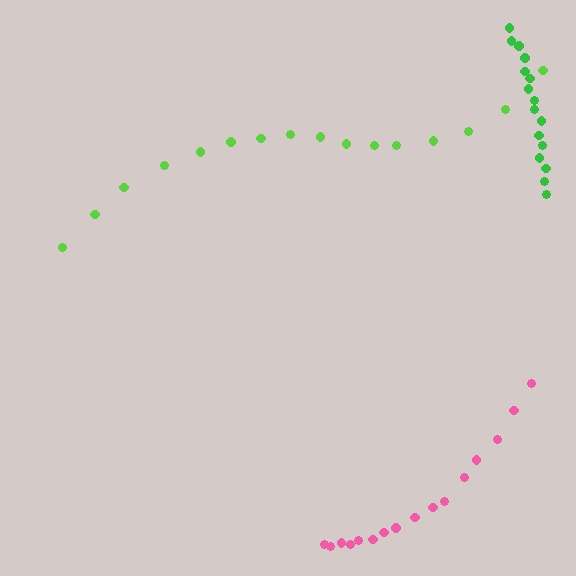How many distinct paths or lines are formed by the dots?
There are 3 distinct paths.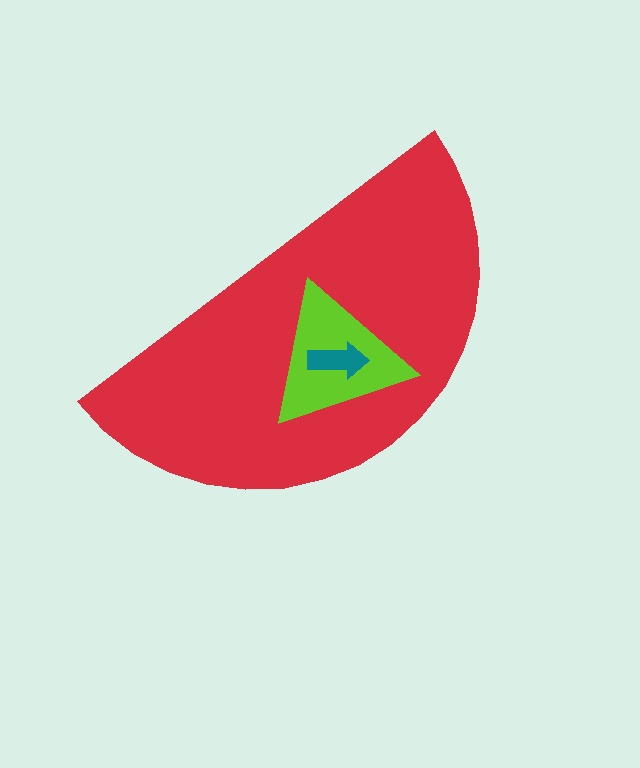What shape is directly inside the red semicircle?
The lime triangle.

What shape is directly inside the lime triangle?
The teal arrow.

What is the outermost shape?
The red semicircle.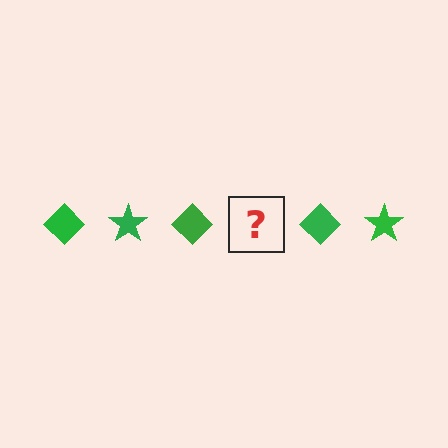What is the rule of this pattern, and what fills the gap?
The rule is that the pattern cycles through diamond, star shapes in green. The gap should be filled with a green star.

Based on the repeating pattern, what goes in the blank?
The blank should be a green star.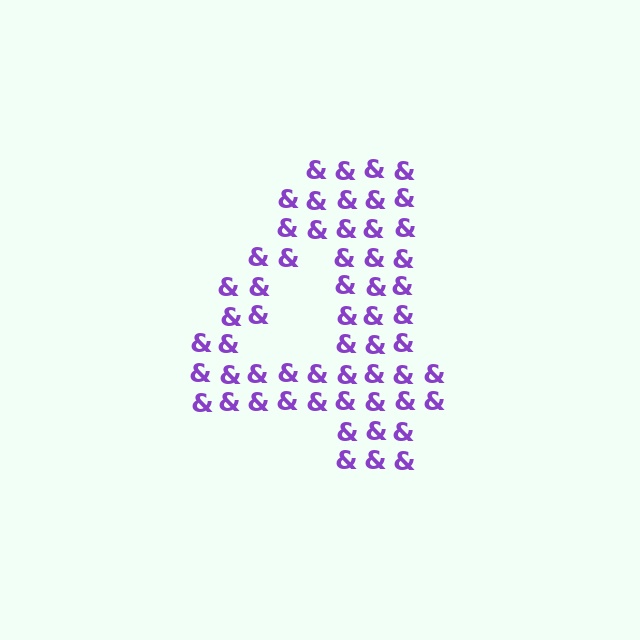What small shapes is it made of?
It is made of small ampersands.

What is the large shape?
The large shape is the digit 4.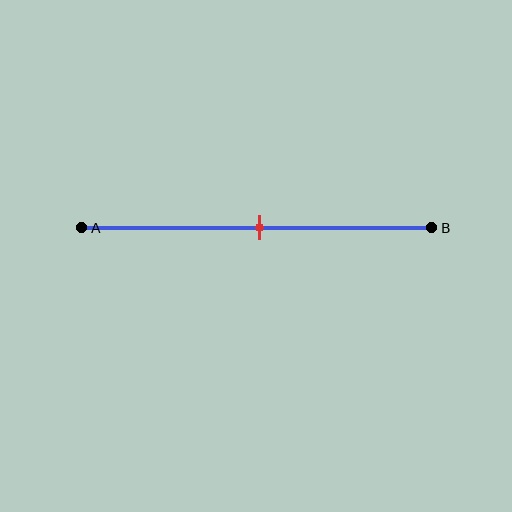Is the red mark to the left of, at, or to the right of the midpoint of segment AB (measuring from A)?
The red mark is approximately at the midpoint of segment AB.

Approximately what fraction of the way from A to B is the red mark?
The red mark is approximately 50% of the way from A to B.